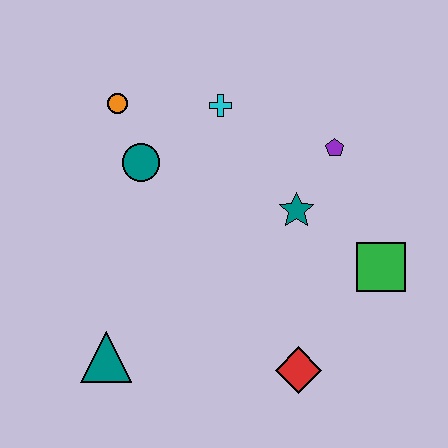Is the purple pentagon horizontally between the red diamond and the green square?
Yes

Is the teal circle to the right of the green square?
No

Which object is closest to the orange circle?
The teal circle is closest to the orange circle.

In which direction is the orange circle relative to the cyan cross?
The orange circle is to the left of the cyan cross.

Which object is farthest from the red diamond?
The orange circle is farthest from the red diamond.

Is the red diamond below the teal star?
Yes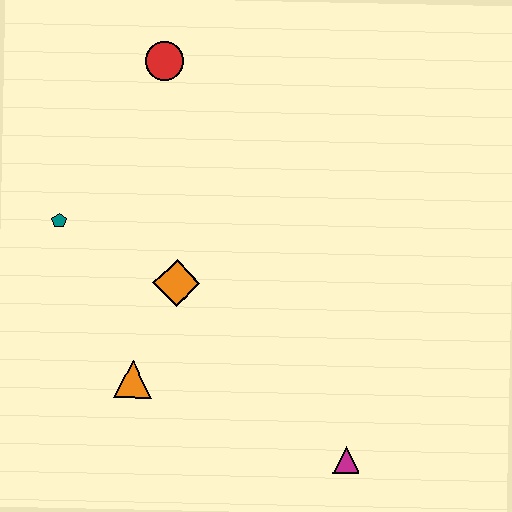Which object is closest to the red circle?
The teal pentagon is closest to the red circle.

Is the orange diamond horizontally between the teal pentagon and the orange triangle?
No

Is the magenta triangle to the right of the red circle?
Yes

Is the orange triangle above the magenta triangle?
Yes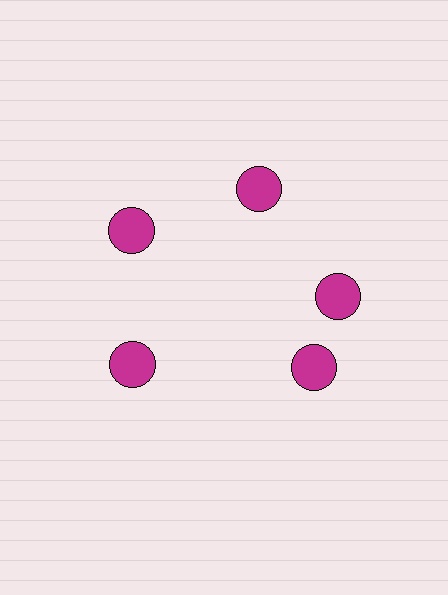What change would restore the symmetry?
The symmetry would be restored by rotating it back into even spacing with its neighbors so that all 5 circles sit at equal angles and equal distance from the center.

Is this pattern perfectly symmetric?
No. The 5 magenta circles are arranged in a ring, but one element near the 5 o'clock position is rotated out of alignment along the ring, breaking the 5-fold rotational symmetry.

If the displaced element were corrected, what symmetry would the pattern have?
It would have 5-fold rotational symmetry — the pattern would map onto itself every 72 degrees.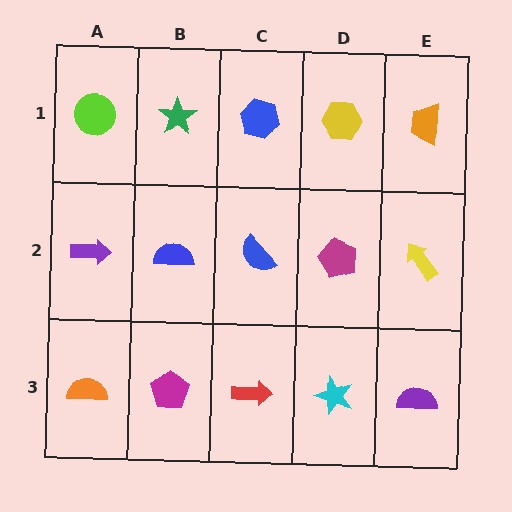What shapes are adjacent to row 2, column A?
A lime circle (row 1, column A), an orange semicircle (row 3, column A), a blue semicircle (row 2, column B).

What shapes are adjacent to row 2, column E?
An orange trapezoid (row 1, column E), a purple semicircle (row 3, column E), a magenta pentagon (row 2, column D).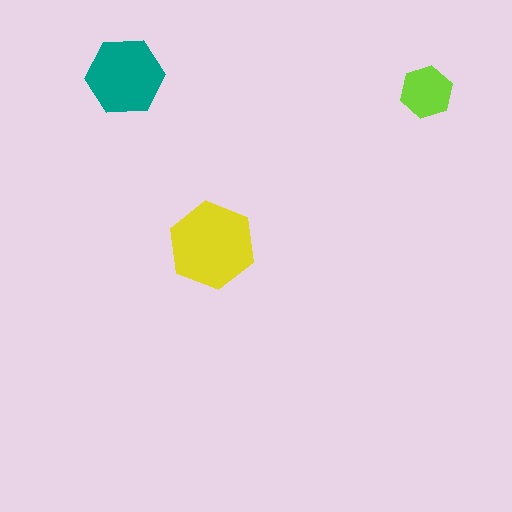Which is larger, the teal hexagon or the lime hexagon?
The teal one.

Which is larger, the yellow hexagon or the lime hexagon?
The yellow one.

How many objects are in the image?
There are 3 objects in the image.